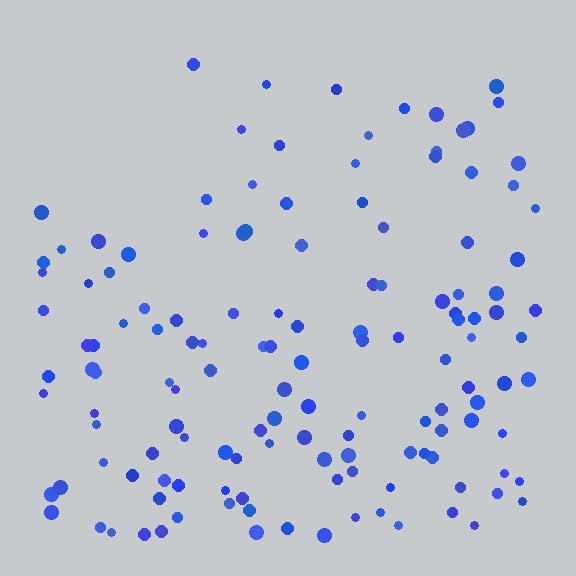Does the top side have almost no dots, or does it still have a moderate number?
Still a moderate number, just noticeably fewer than the bottom.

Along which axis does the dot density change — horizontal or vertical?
Vertical.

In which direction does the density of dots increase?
From top to bottom, with the bottom side densest.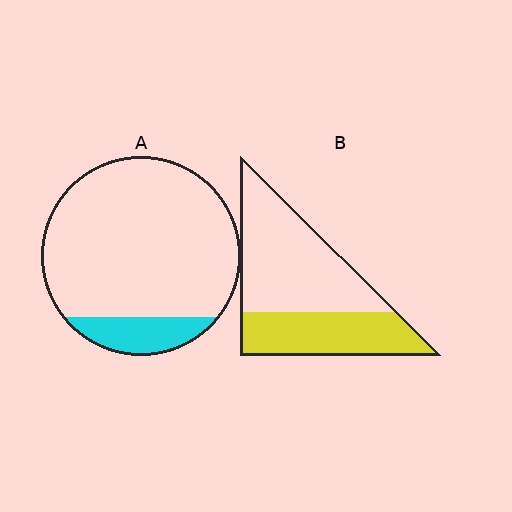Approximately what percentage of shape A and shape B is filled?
A is approximately 15% and B is approximately 40%.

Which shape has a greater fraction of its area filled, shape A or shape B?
Shape B.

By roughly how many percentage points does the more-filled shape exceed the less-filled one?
By roughly 25 percentage points (B over A).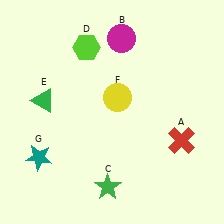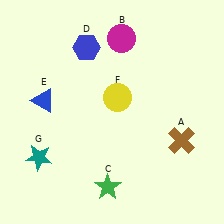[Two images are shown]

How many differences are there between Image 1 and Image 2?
There are 3 differences between the two images.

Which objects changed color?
A changed from red to brown. D changed from lime to blue. E changed from green to blue.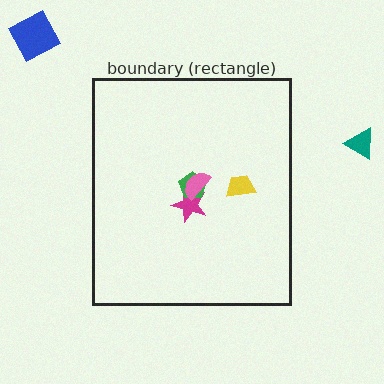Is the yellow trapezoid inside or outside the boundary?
Inside.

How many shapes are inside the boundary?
4 inside, 2 outside.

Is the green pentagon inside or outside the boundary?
Inside.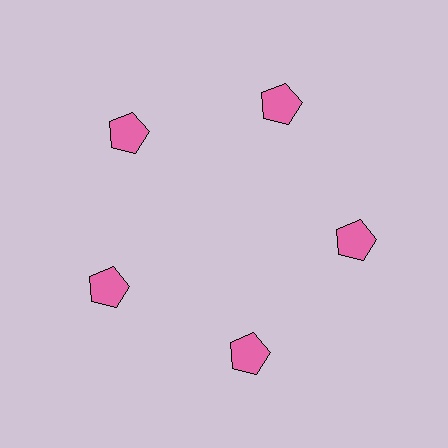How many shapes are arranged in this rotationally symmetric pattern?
There are 5 shapes, arranged in 5 groups of 1.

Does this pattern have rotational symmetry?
Yes, this pattern has 5-fold rotational symmetry. It looks the same after rotating 72 degrees around the center.